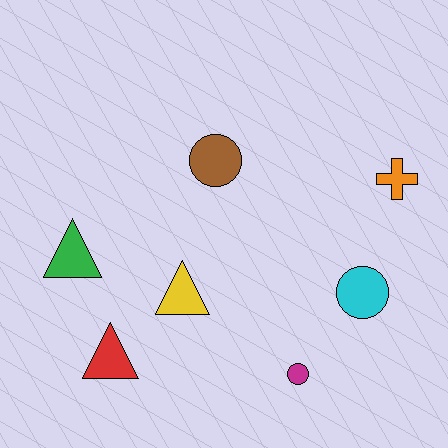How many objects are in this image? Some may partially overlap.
There are 7 objects.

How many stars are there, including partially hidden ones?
There are no stars.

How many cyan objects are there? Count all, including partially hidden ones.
There is 1 cyan object.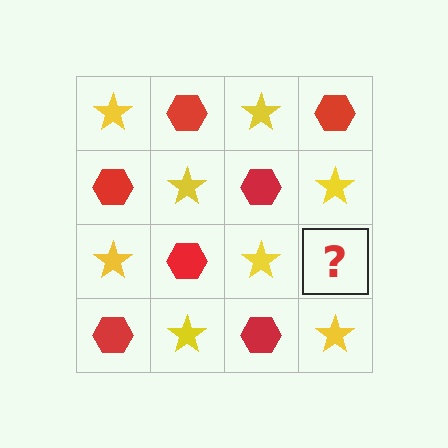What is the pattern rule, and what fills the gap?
The rule is that it alternates yellow star and red hexagon in a checkerboard pattern. The gap should be filled with a red hexagon.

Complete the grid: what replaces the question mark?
The question mark should be replaced with a red hexagon.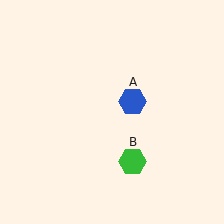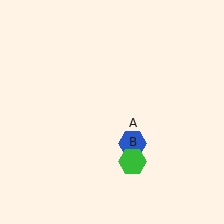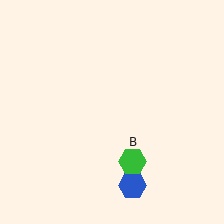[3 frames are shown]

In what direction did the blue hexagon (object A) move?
The blue hexagon (object A) moved down.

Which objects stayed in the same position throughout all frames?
Green hexagon (object B) remained stationary.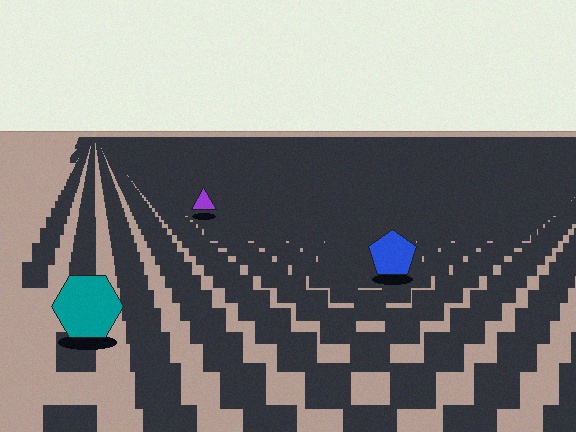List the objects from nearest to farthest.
From nearest to farthest: the teal hexagon, the blue pentagon, the purple triangle.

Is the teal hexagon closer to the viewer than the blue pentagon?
Yes. The teal hexagon is closer — you can tell from the texture gradient: the ground texture is coarser near it.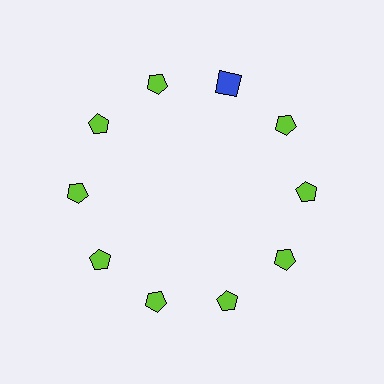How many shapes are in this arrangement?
There are 10 shapes arranged in a ring pattern.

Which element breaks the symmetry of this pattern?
The blue square at roughly the 1 o'clock position breaks the symmetry. All other shapes are lime pentagons.